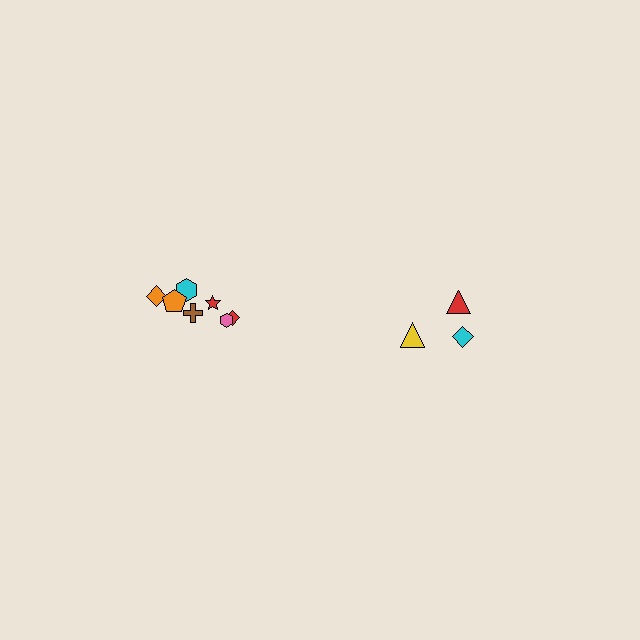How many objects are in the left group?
There are 7 objects.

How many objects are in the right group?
There are 3 objects.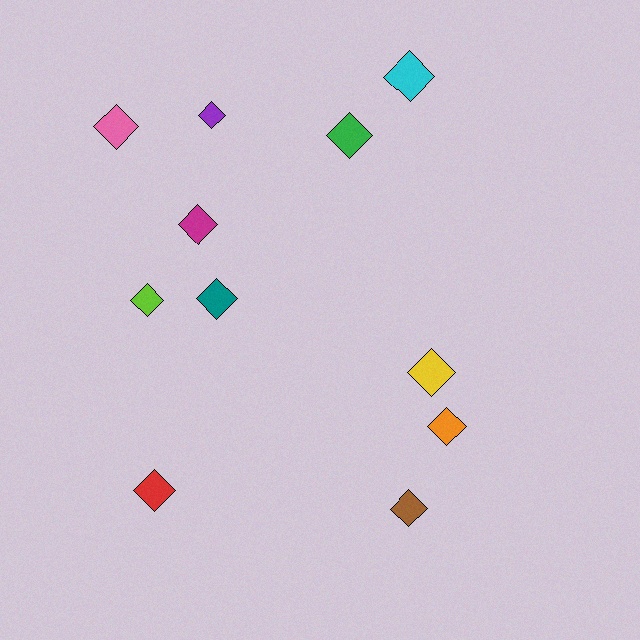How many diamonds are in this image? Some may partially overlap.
There are 11 diamonds.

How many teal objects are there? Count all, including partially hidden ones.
There is 1 teal object.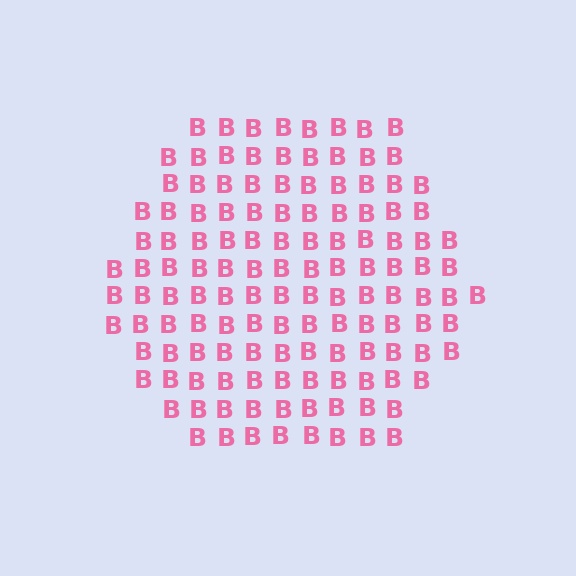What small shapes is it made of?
It is made of small letter B's.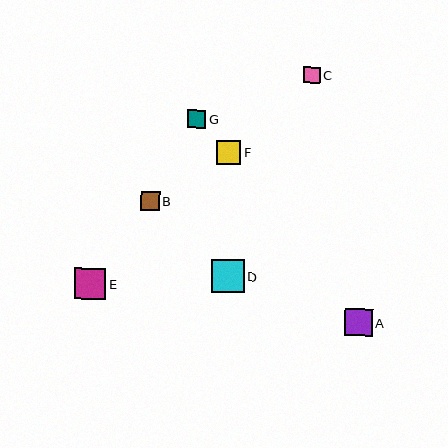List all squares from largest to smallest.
From largest to smallest: D, E, A, F, B, G, C.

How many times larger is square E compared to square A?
Square E is approximately 1.1 times the size of square A.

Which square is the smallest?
Square C is the smallest with a size of approximately 17 pixels.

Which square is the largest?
Square D is the largest with a size of approximately 33 pixels.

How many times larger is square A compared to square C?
Square A is approximately 1.6 times the size of square C.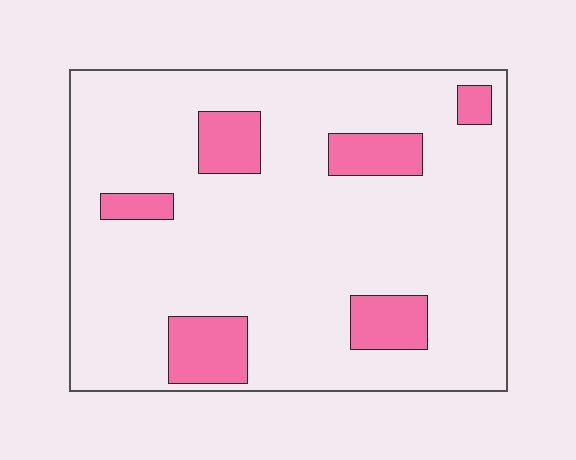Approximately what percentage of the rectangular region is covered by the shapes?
Approximately 15%.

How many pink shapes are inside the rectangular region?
6.